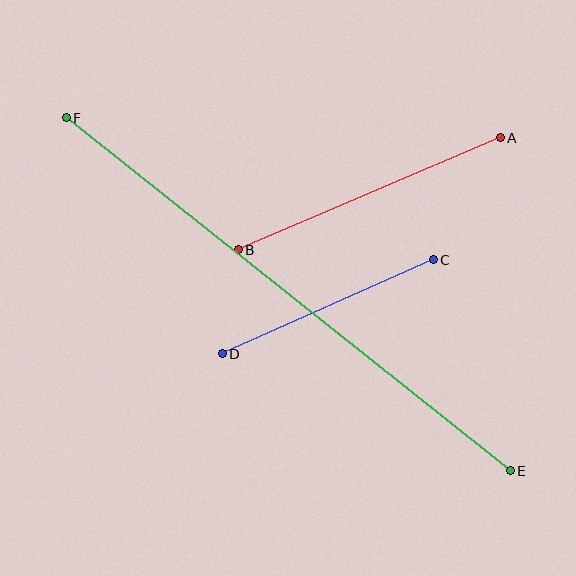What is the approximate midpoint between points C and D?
The midpoint is at approximately (328, 307) pixels.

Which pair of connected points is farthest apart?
Points E and F are farthest apart.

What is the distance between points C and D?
The distance is approximately 231 pixels.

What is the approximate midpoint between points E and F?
The midpoint is at approximately (288, 294) pixels.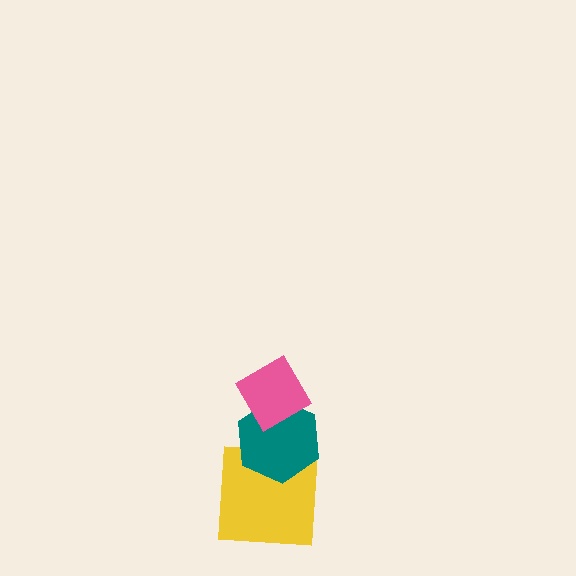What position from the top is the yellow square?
The yellow square is 3rd from the top.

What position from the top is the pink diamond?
The pink diamond is 1st from the top.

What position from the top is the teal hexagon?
The teal hexagon is 2nd from the top.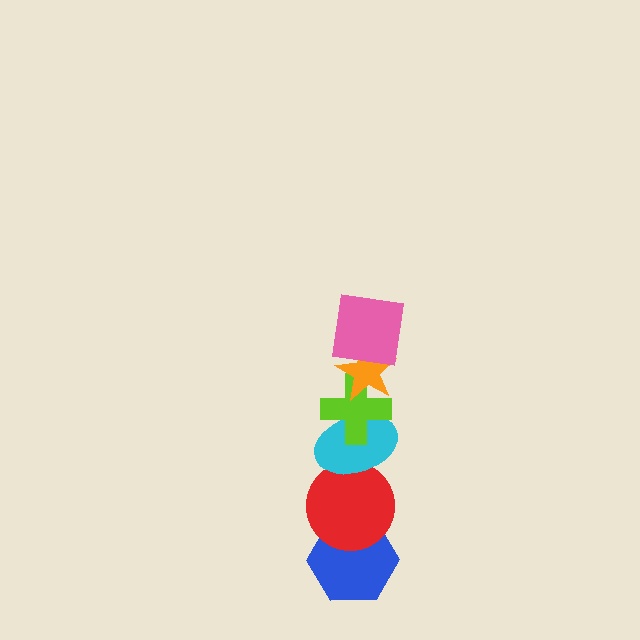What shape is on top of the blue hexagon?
The red circle is on top of the blue hexagon.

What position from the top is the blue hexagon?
The blue hexagon is 6th from the top.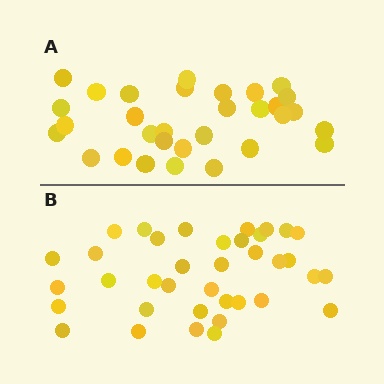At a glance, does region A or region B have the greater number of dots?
Region B (the bottom region) has more dots.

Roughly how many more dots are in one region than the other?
Region B has about 6 more dots than region A.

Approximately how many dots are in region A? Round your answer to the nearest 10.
About 30 dots. (The exact count is 31, which rounds to 30.)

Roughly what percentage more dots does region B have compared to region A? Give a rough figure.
About 20% more.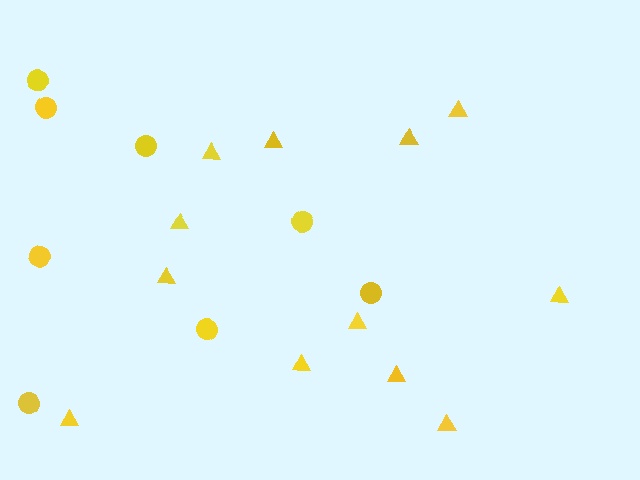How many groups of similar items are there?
There are 2 groups: one group of circles (8) and one group of triangles (12).